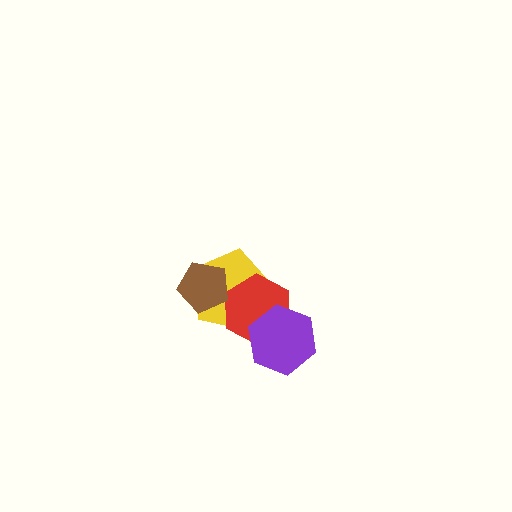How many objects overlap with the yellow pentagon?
2 objects overlap with the yellow pentagon.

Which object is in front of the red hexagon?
The purple hexagon is in front of the red hexagon.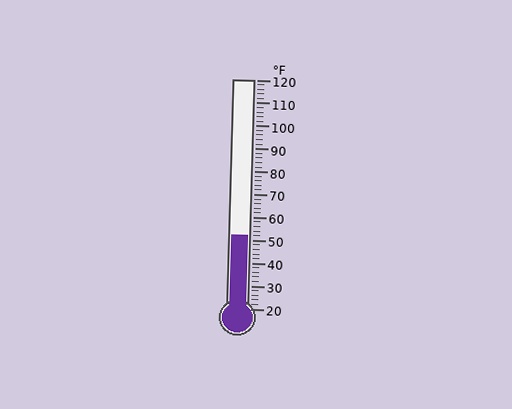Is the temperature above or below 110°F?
The temperature is below 110°F.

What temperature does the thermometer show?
The thermometer shows approximately 52°F.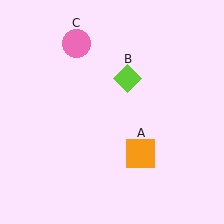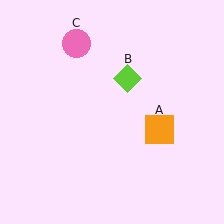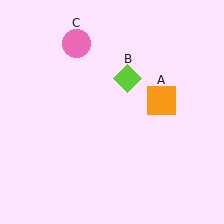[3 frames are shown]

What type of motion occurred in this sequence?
The orange square (object A) rotated counterclockwise around the center of the scene.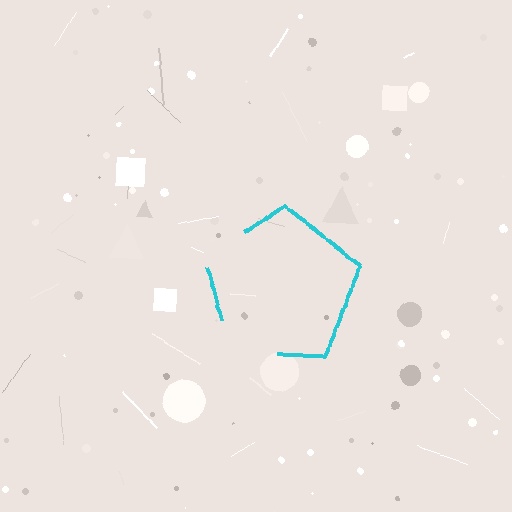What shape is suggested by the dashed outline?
The dashed outline suggests a pentagon.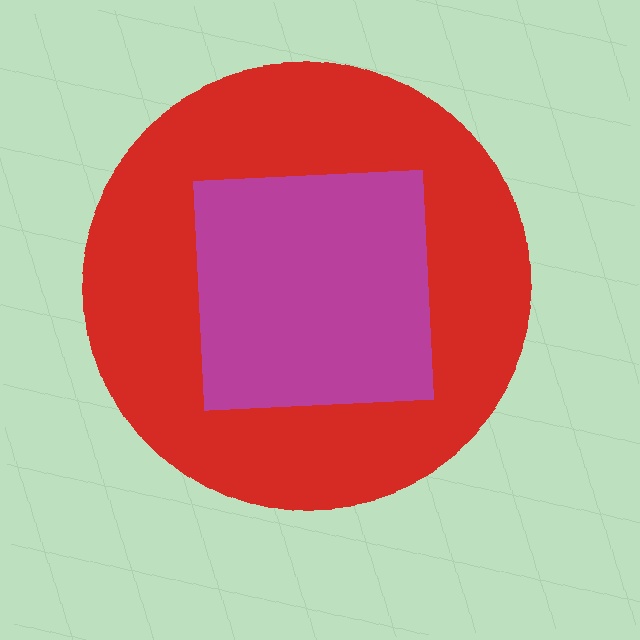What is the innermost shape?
The magenta square.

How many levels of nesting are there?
2.